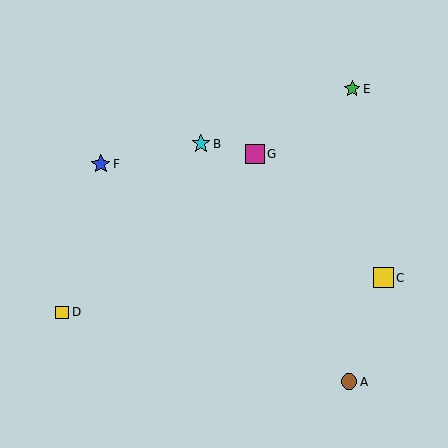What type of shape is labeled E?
Shape E is a green star.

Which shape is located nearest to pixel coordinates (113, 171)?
The blue star (labeled F) at (101, 164) is nearest to that location.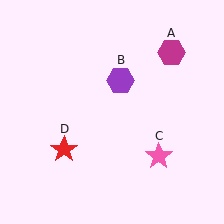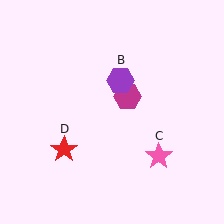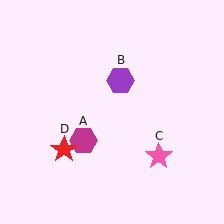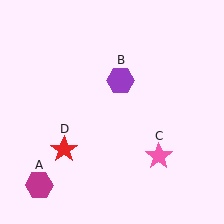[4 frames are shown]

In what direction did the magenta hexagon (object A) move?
The magenta hexagon (object A) moved down and to the left.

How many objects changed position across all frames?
1 object changed position: magenta hexagon (object A).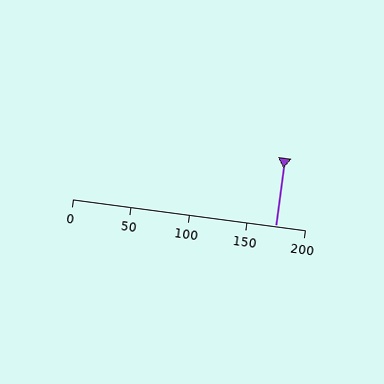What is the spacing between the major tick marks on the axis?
The major ticks are spaced 50 apart.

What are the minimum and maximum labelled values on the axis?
The axis runs from 0 to 200.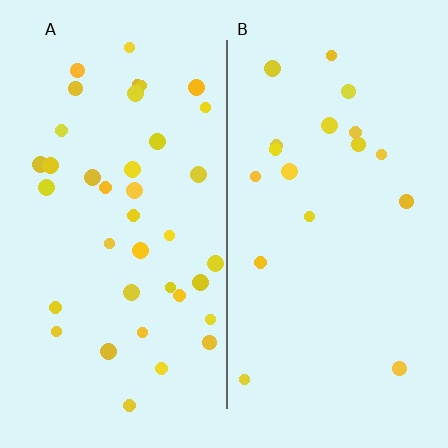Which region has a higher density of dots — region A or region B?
A (the left).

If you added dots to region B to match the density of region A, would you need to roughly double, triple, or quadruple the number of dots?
Approximately double.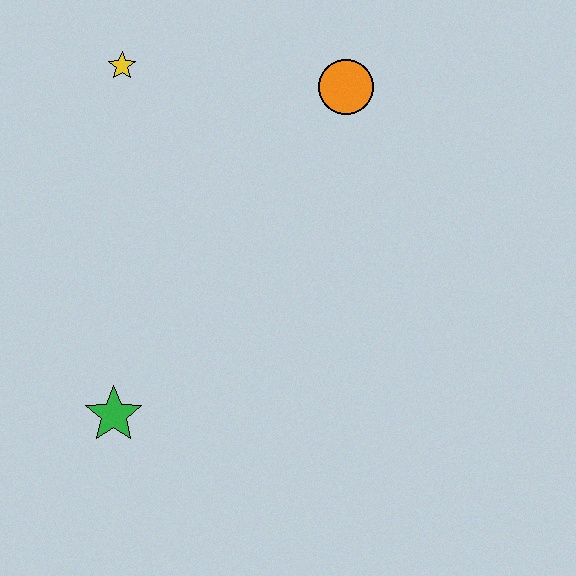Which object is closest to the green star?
The yellow star is closest to the green star.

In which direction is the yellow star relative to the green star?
The yellow star is above the green star.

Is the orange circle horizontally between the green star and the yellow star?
No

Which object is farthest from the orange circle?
The green star is farthest from the orange circle.